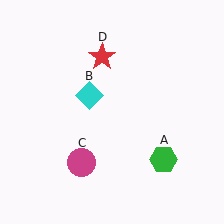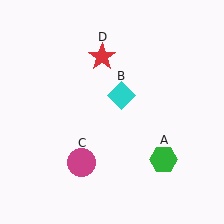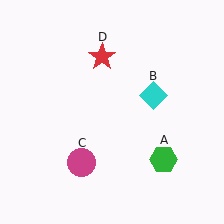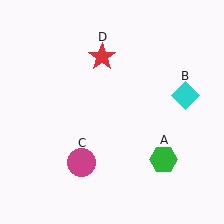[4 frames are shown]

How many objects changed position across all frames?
1 object changed position: cyan diamond (object B).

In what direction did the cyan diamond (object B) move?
The cyan diamond (object B) moved right.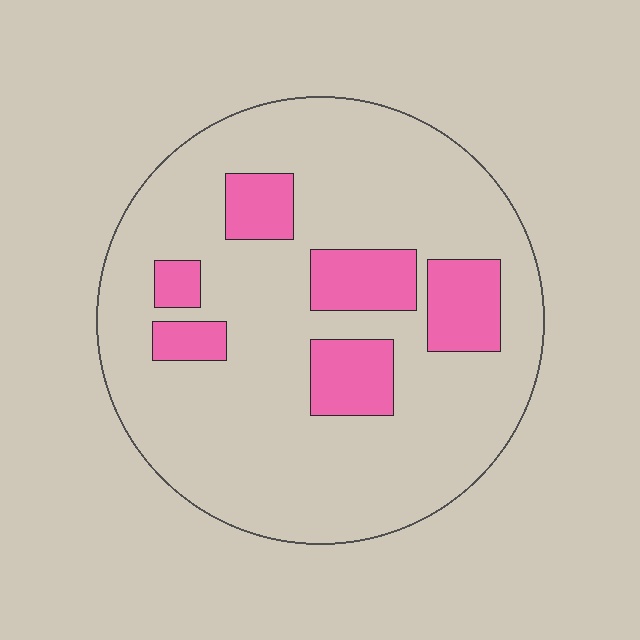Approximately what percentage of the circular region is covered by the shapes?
Approximately 20%.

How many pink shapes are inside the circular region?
6.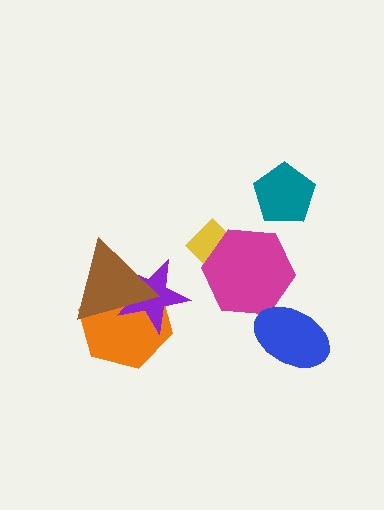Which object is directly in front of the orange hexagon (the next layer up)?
The purple star is directly in front of the orange hexagon.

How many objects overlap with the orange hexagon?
2 objects overlap with the orange hexagon.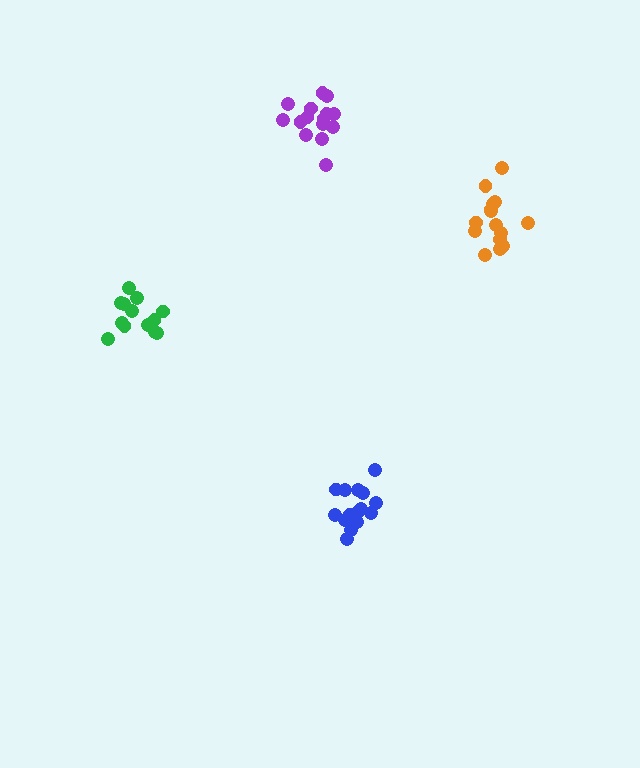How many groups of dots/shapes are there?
There are 4 groups.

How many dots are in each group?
Group 1: 15 dots, Group 2: 15 dots, Group 3: 15 dots, Group 4: 13 dots (58 total).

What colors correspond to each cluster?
The clusters are colored: purple, blue, orange, green.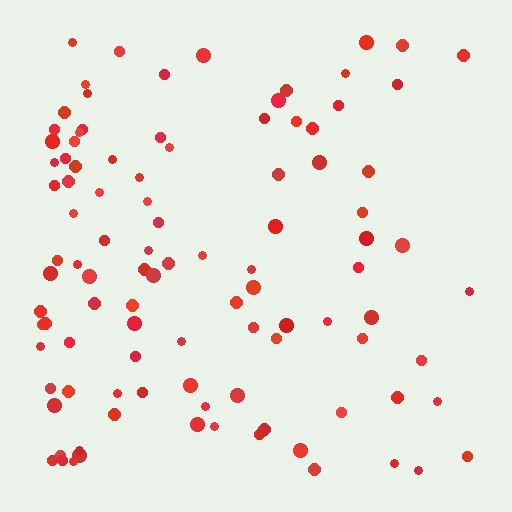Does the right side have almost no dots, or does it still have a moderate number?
Still a moderate number, just noticeably fewer than the left.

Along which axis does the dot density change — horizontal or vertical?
Horizontal.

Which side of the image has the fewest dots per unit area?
The right.